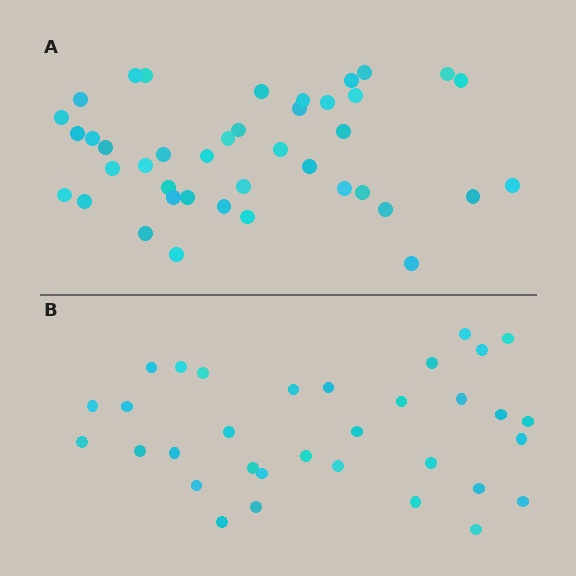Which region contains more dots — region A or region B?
Region A (the top region) has more dots.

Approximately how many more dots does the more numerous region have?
Region A has roughly 8 or so more dots than region B.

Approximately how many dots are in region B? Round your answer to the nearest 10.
About 30 dots. (The exact count is 33, which rounds to 30.)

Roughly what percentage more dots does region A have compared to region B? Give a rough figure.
About 25% more.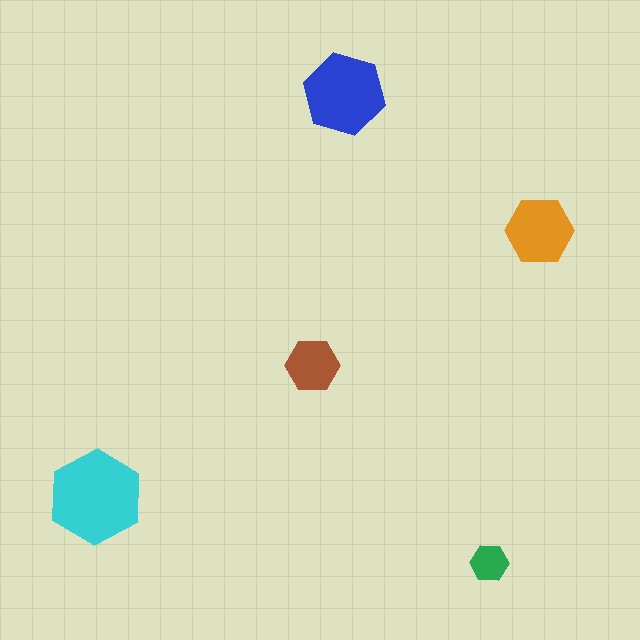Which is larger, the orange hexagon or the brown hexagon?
The orange one.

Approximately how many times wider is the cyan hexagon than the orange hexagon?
About 1.5 times wider.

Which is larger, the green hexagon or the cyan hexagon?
The cyan one.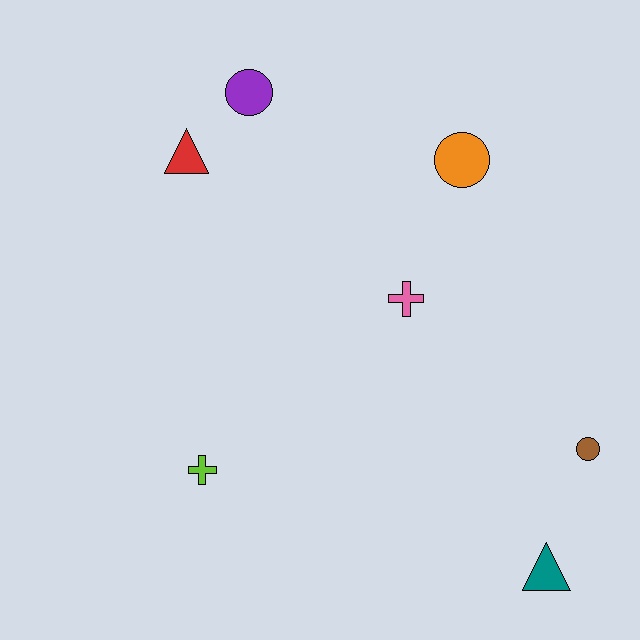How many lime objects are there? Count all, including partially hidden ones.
There is 1 lime object.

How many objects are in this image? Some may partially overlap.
There are 7 objects.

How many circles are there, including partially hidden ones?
There are 3 circles.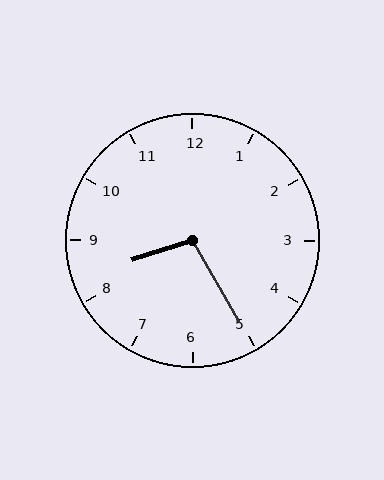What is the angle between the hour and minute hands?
Approximately 102 degrees.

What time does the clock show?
8:25.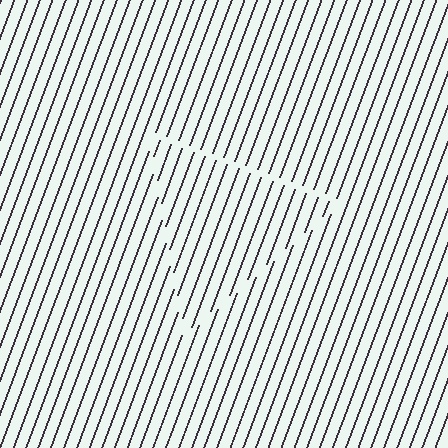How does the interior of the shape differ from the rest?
The interior of the shape contains the same grating, shifted by half a period — the contour is defined by the phase discontinuity where line-ends from the inner and outer gratings abut.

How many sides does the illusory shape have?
3 sides — the line-ends trace a triangle.